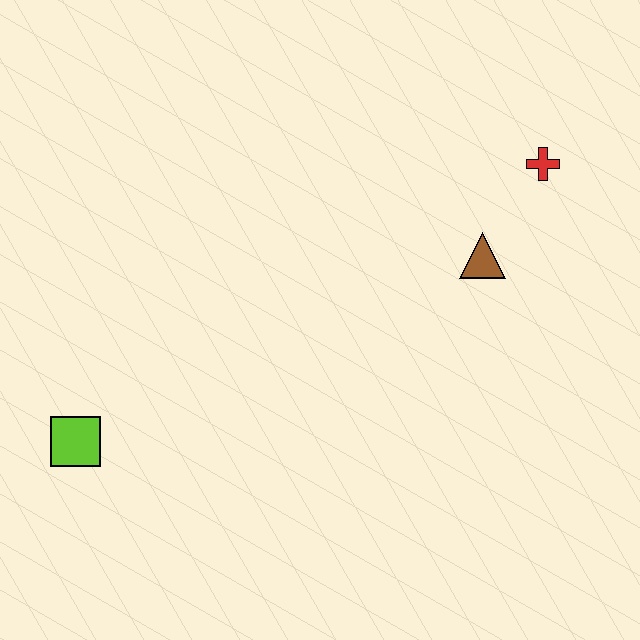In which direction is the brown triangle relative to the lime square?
The brown triangle is to the right of the lime square.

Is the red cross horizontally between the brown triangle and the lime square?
No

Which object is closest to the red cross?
The brown triangle is closest to the red cross.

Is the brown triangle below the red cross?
Yes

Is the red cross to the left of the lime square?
No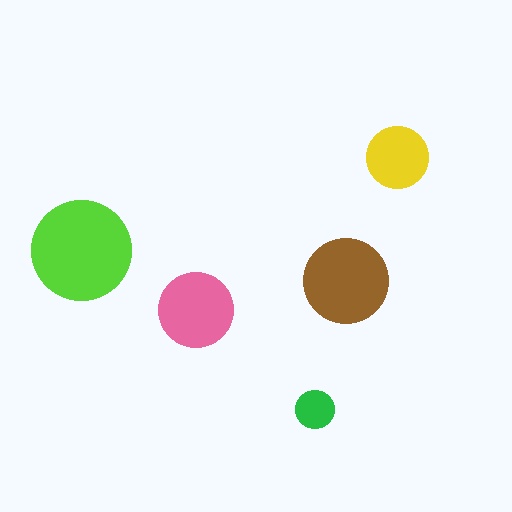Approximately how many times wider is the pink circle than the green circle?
About 2 times wider.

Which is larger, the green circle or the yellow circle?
The yellow one.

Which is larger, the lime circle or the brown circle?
The lime one.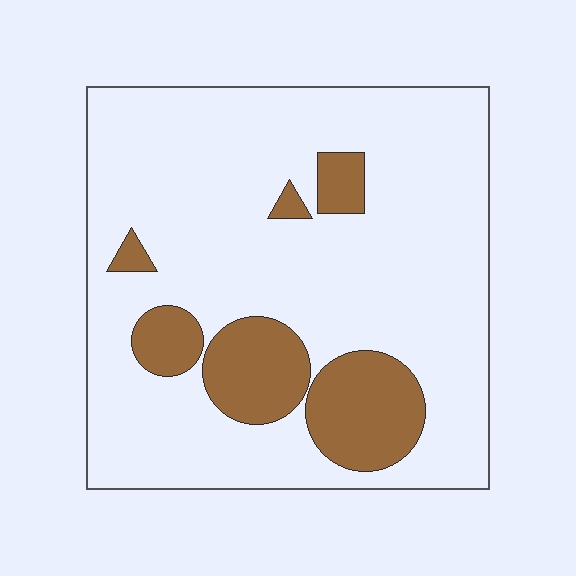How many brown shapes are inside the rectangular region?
6.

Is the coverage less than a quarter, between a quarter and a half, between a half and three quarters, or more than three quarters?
Less than a quarter.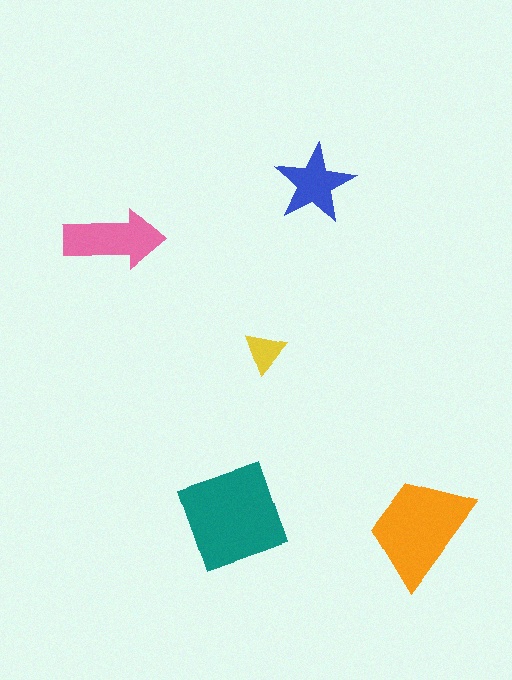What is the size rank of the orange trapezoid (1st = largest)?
2nd.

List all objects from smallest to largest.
The yellow triangle, the blue star, the pink arrow, the orange trapezoid, the teal diamond.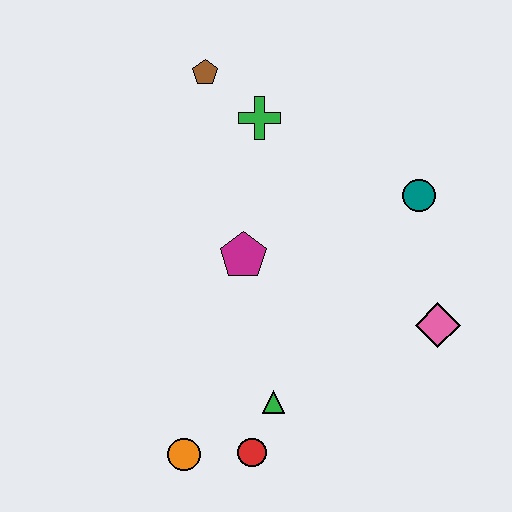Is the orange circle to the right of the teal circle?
No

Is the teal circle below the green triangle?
No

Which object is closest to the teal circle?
The pink diamond is closest to the teal circle.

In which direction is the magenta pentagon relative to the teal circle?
The magenta pentagon is to the left of the teal circle.